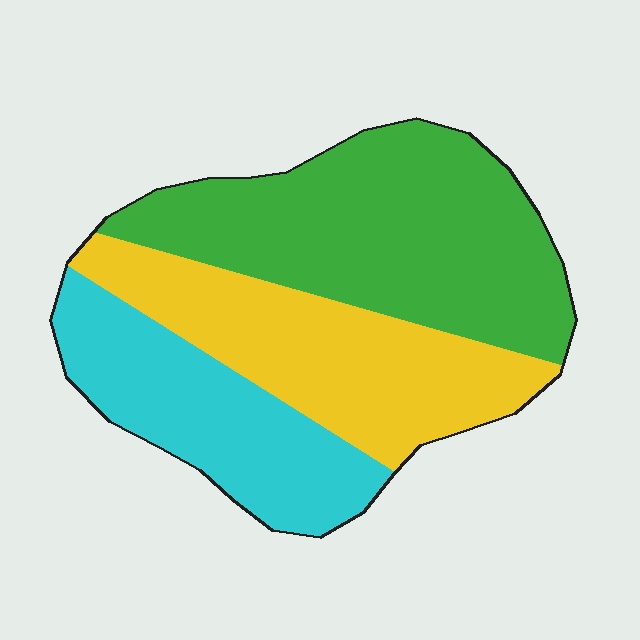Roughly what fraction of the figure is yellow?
Yellow takes up about one third (1/3) of the figure.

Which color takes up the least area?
Cyan, at roughly 25%.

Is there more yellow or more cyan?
Yellow.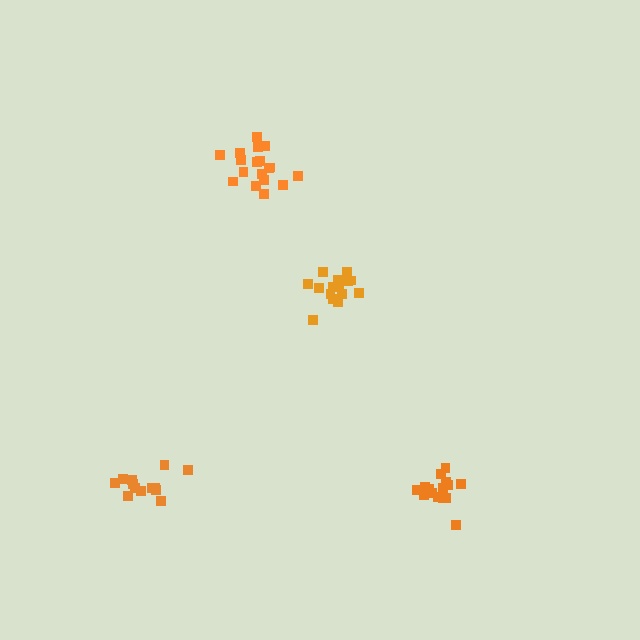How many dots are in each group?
Group 1: 13 dots, Group 2: 16 dots, Group 3: 18 dots, Group 4: 15 dots (62 total).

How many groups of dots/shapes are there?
There are 4 groups.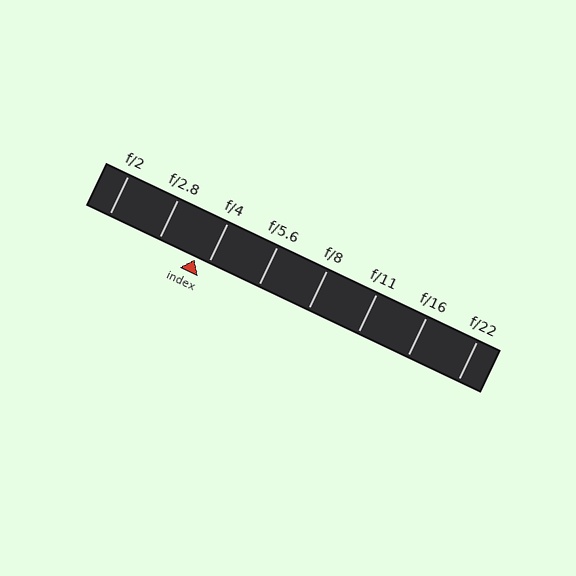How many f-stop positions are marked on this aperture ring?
There are 8 f-stop positions marked.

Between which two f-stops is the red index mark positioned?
The index mark is between f/2.8 and f/4.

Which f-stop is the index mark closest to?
The index mark is closest to f/4.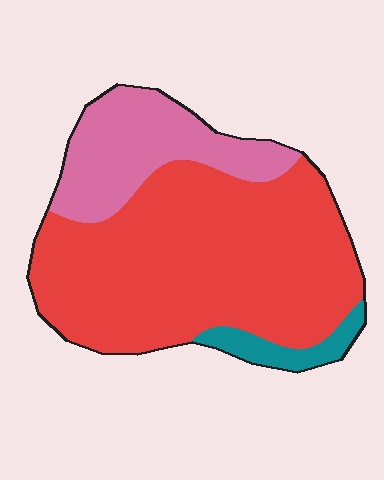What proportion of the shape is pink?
Pink takes up about one quarter (1/4) of the shape.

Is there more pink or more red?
Red.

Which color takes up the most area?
Red, at roughly 70%.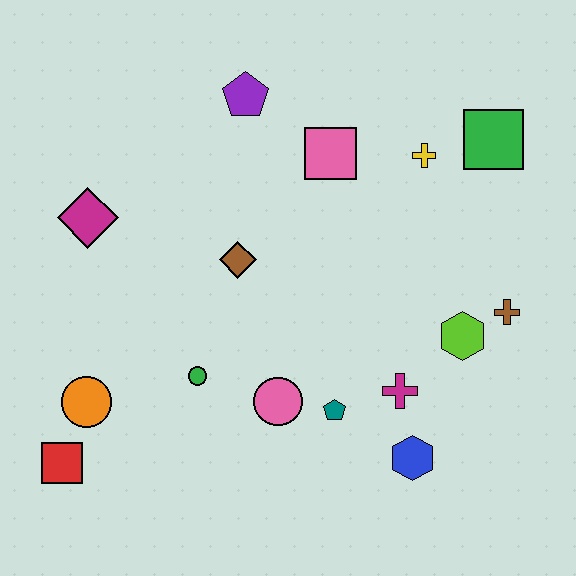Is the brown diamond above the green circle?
Yes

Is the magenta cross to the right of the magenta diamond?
Yes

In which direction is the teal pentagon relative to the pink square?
The teal pentagon is below the pink square.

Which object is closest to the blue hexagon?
The magenta cross is closest to the blue hexagon.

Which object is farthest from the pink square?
The red square is farthest from the pink square.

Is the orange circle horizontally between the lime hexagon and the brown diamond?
No